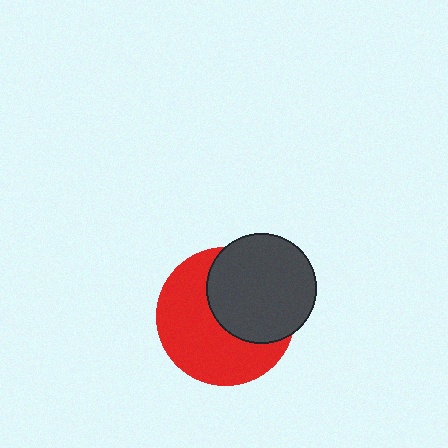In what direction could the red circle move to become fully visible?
The red circle could move toward the lower-left. That would shift it out from behind the dark gray circle entirely.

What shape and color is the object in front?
The object in front is a dark gray circle.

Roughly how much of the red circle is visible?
About half of it is visible (roughly 57%).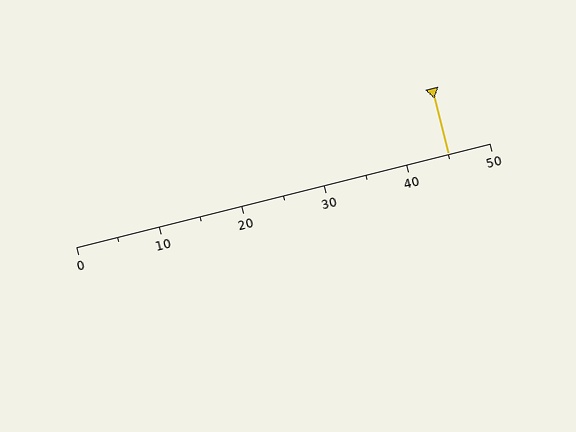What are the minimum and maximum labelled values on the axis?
The axis runs from 0 to 50.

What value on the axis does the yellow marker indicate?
The marker indicates approximately 45.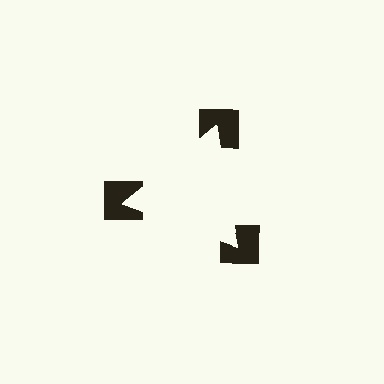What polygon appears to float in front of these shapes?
An illusory triangle — its edges are inferred from the aligned wedge cuts in the notched squares, not physically drawn.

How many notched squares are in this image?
There are 3 — one at each vertex of the illusory triangle.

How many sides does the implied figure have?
3 sides.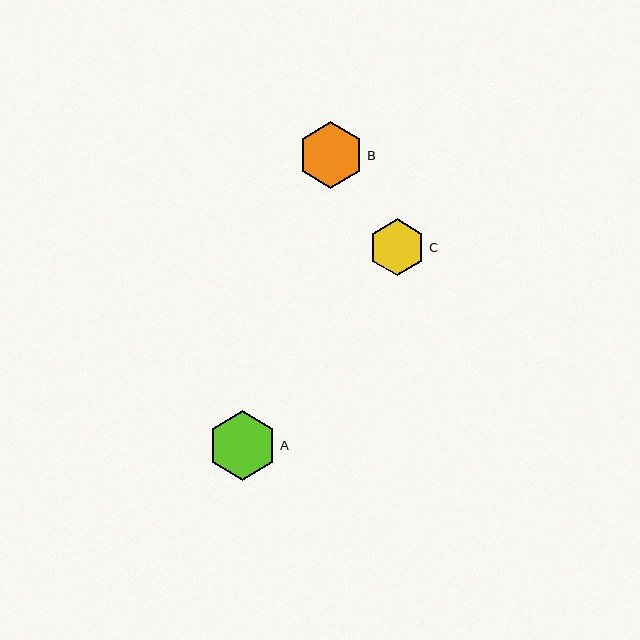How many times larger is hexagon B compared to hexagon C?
Hexagon B is approximately 1.2 times the size of hexagon C.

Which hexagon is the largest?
Hexagon A is the largest with a size of approximately 69 pixels.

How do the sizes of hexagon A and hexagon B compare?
Hexagon A and hexagon B are approximately the same size.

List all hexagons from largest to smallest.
From largest to smallest: A, B, C.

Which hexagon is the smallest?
Hexagon C is the smallest with a size of approximately 57 pixels.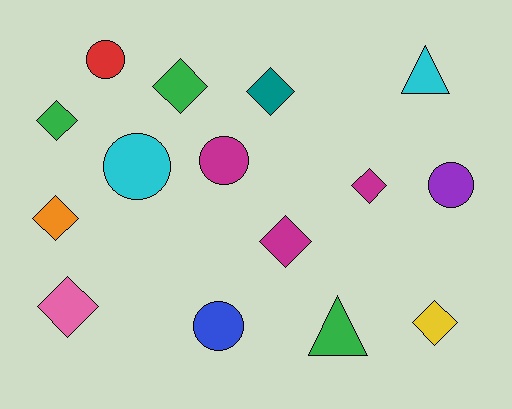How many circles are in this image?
There are 5 circles.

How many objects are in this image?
There are 15 objects.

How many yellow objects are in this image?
There is 1 yellow object.